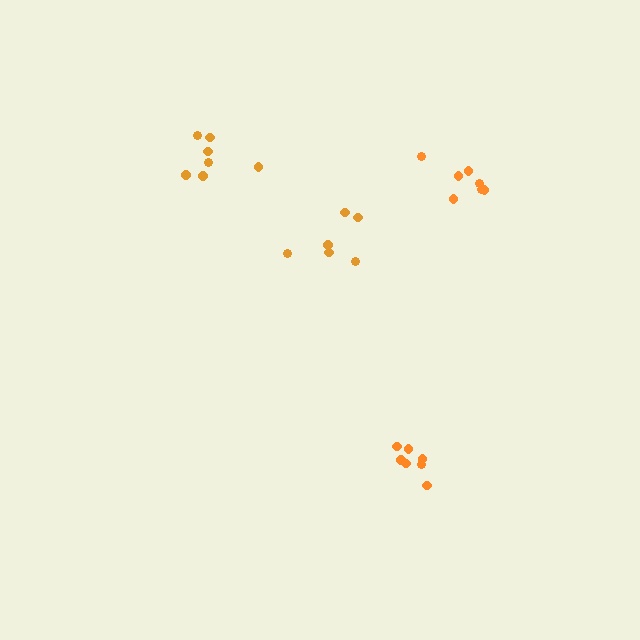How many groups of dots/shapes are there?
There are 4 groups.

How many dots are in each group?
Group 1: 6 dots, Group 2: 7 dots, Group 3: 7 dots, Group 4: 7 dots (27 total).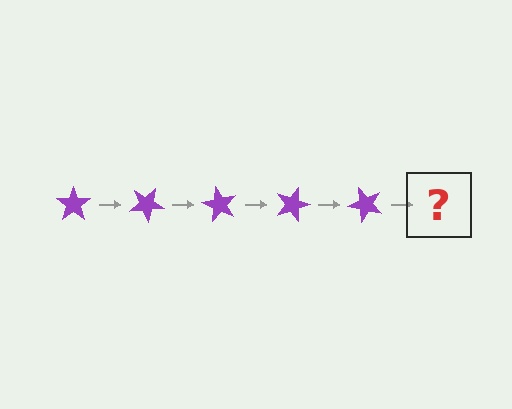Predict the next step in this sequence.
The next step is a purple star rotated 150 degrees.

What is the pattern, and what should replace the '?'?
The pattern is that the star rotates 30 degrees each step. The '?' should be a purple star rotated 150 degrees.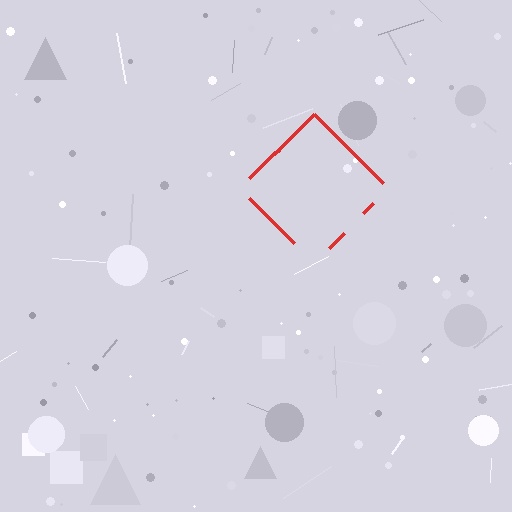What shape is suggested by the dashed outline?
The dashed outline suggests a diamond.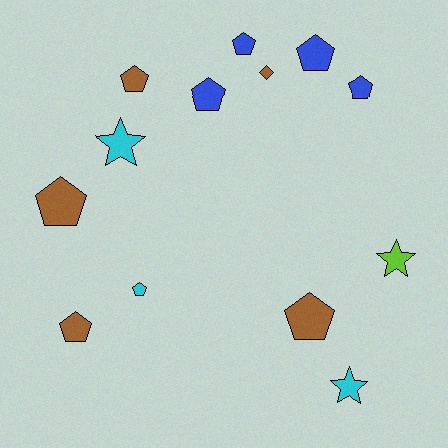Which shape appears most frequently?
Pentagon, with 9 objects.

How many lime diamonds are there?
There are no lime diamonds.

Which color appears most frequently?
Brown, with 5 objects.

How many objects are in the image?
There are 13 objects.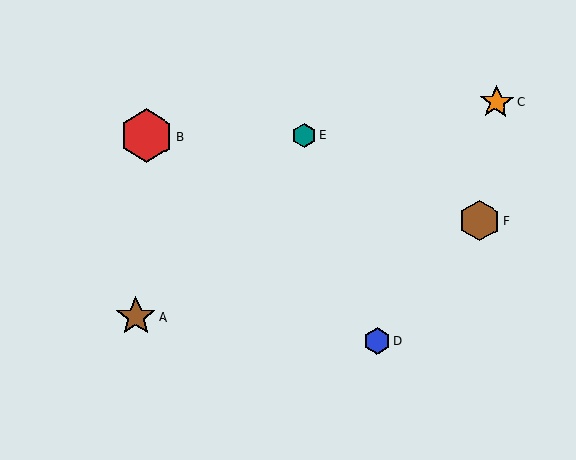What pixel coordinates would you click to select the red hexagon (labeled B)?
Click at (147, 136) to select the red hexagon B.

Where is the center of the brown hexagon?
The center of the brown hexagon is at (480, 221).